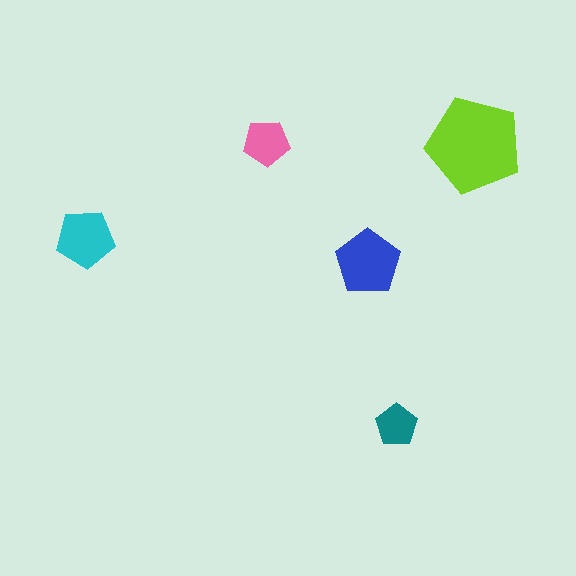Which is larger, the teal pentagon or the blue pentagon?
The blue one.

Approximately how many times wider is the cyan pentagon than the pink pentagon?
About 1.5 times wider.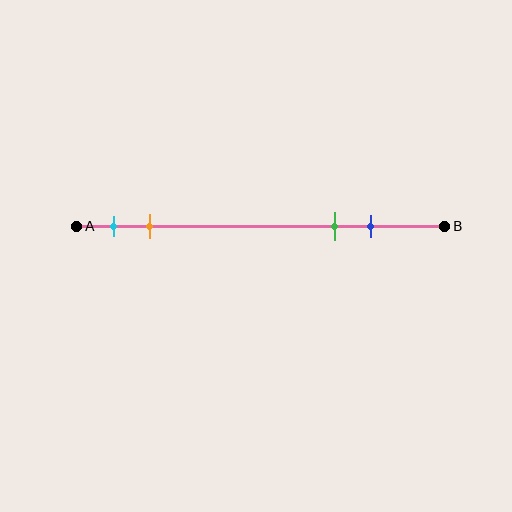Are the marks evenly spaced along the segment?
No, the marks are not evenly spaced.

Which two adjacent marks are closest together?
The cyan and orange marks are the closest adjacent pair.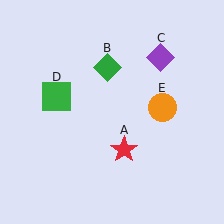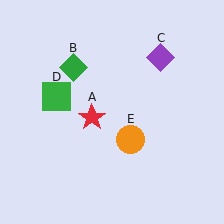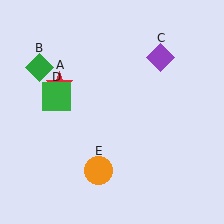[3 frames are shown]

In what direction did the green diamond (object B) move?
The green diamond (object B) moved left.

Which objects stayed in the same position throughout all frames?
Purple diamond (object C) and green square (object D) remained stationary.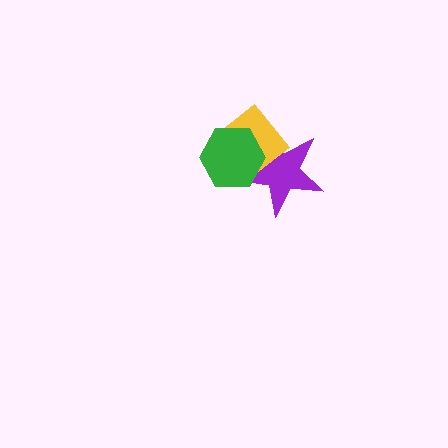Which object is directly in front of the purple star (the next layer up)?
The yellow diamond is directly in front of the purple star.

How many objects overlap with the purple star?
2 objects overlap with the purple star.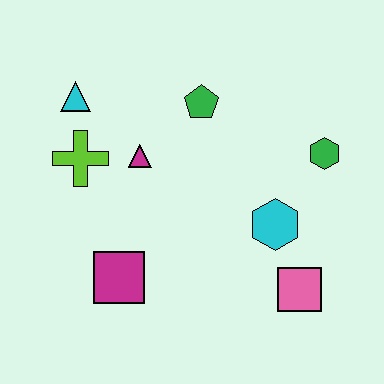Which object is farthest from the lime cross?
The pink square is farthest from the lime cross.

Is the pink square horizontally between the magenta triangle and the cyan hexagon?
No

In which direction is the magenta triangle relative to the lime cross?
The magenta triangle is to the right of the lime cross.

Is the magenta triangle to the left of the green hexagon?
Yes